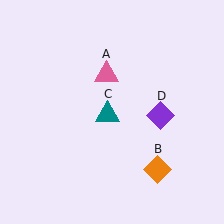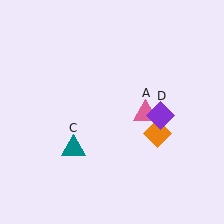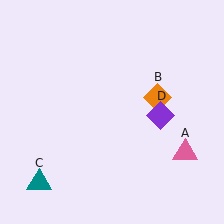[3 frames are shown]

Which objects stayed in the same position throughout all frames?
Purple diamond (object D) remained stationary.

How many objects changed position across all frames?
3 objects changed position: pink triangle (object A), orange diamond (object B), teal triangle (object C).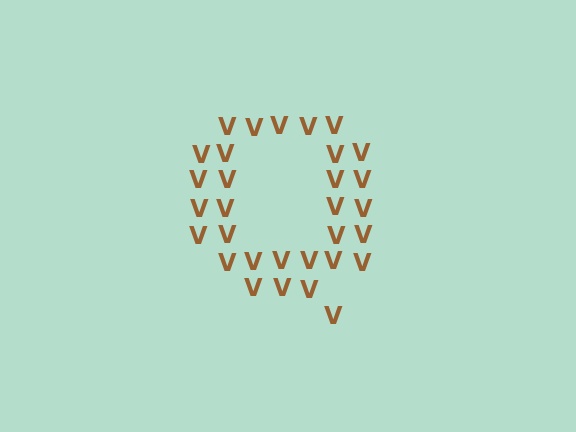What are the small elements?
The small elements are letter V's.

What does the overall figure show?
The overall figure shows the letter Q.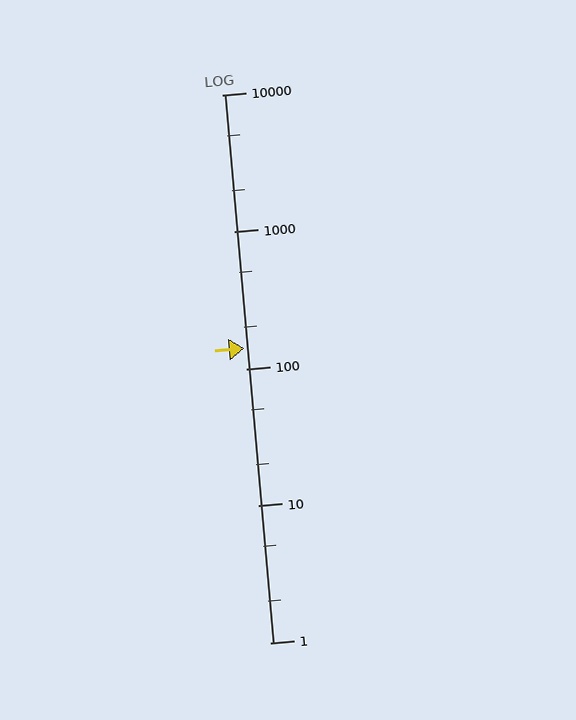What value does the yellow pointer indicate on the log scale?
The pointer indicates approximately 140.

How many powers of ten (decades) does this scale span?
The scale spans 4 decades, from 1 to 10000.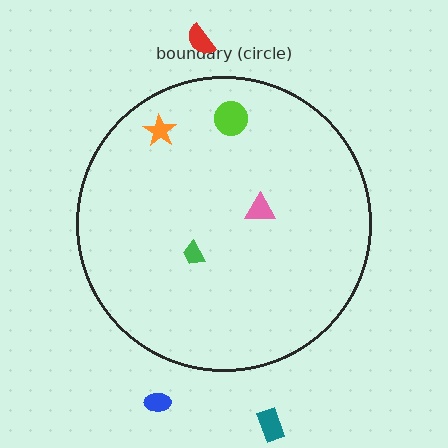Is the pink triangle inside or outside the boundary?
Inside.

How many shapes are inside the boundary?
4 inside, 3 outside.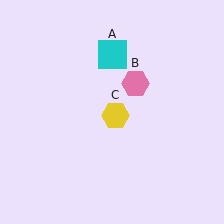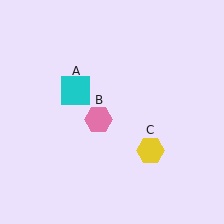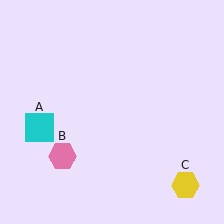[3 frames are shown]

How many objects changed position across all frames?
3 objects changed position: cyan square (object A), pink hexagon (object B), yellow hexagon (object C).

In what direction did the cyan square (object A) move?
The cyan square (object A) moved down and to the left.